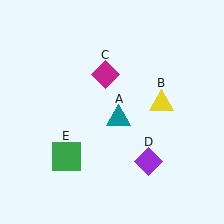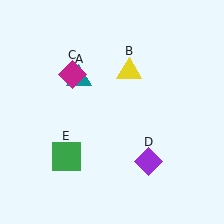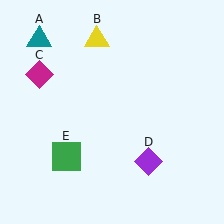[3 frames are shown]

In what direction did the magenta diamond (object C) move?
The magenta diamond (object C) moved left.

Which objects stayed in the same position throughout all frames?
Purple diamond (object D) and green square (object E) remained stationary.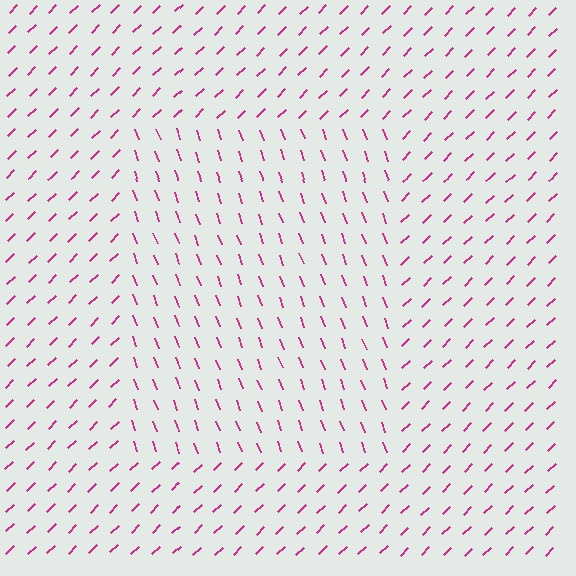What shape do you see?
I see a rectangle.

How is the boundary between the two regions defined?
The boundary is defined purely by a change in line orientation (approximately 66 degrees difference). All lines are the same color and thickness.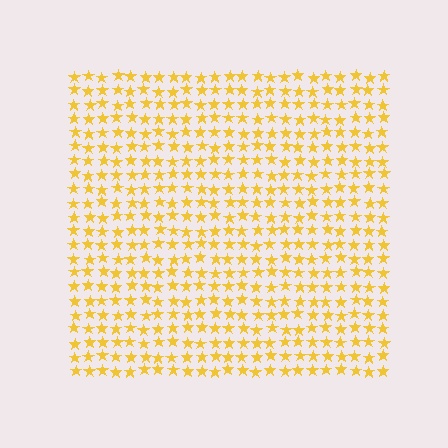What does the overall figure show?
The overall figure shows a square.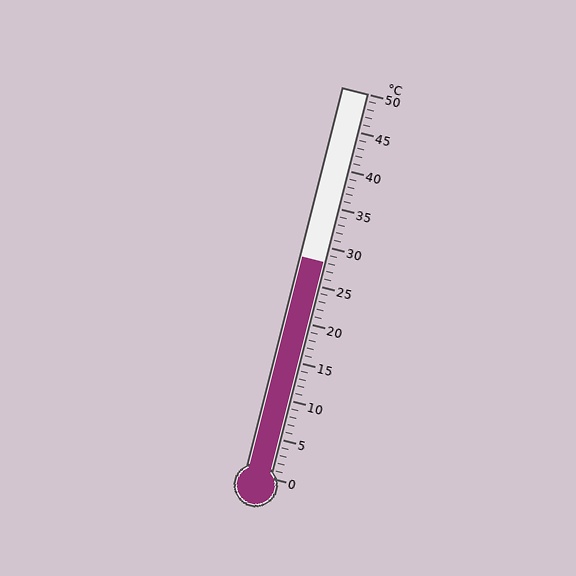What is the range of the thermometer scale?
The thermometer scale ranges from 0°C to 50°C.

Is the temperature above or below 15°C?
The temperature is above 15°C.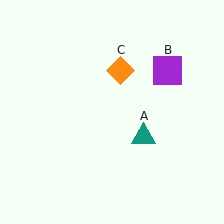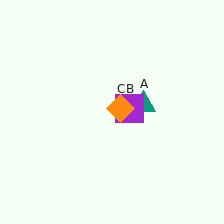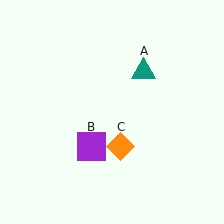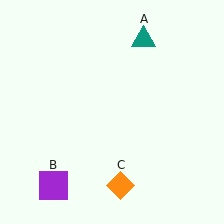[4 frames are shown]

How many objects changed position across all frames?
3 objects changed position: teal triangle (object A), purple square (object B), orange diamond (object C).